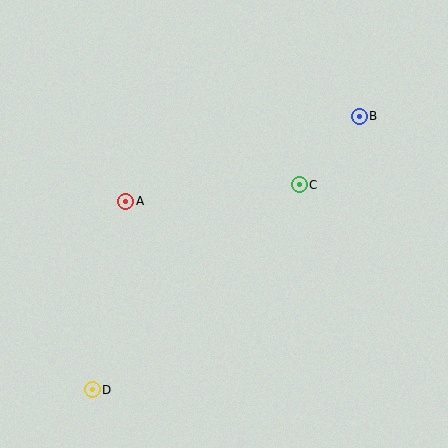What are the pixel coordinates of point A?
Point A is at (126, 201).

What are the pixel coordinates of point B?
Point B is at (359, 116).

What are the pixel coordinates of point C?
Point C is at (299, 185).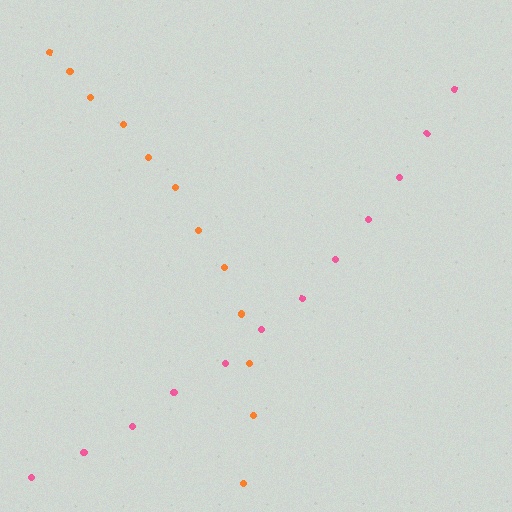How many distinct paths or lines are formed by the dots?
There are 2 distinct paths.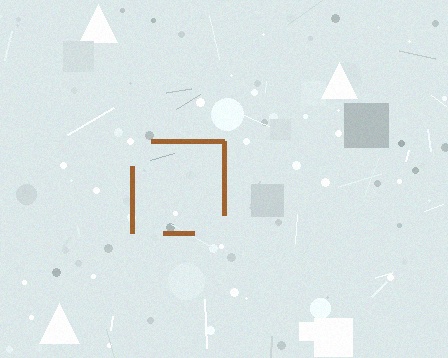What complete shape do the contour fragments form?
The contour fragments form a square.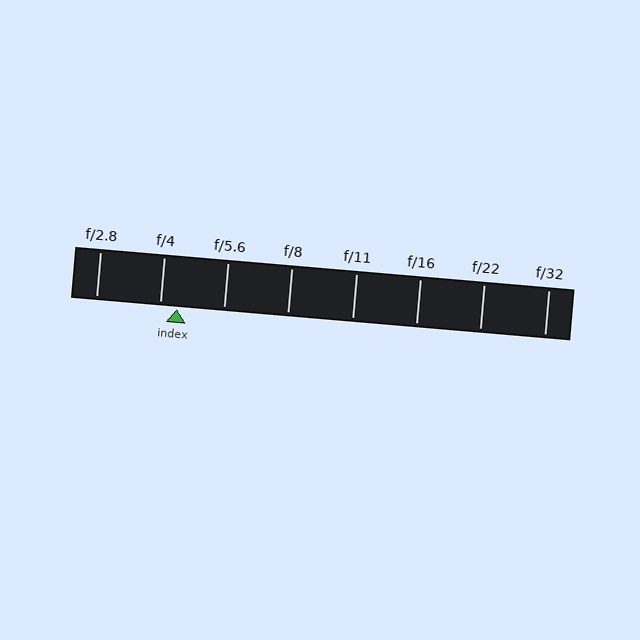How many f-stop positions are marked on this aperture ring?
There are 8 f-stop positions marked.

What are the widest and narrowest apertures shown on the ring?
The widest aperture shown is f/2.8 and the narrowest is f/32.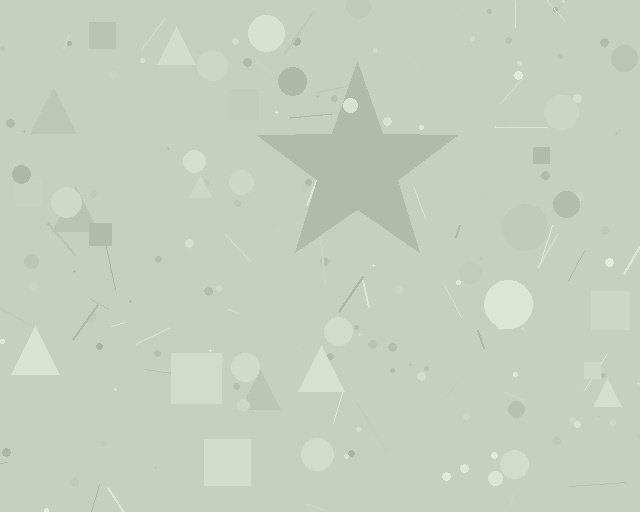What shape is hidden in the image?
A star is hidden in the image.